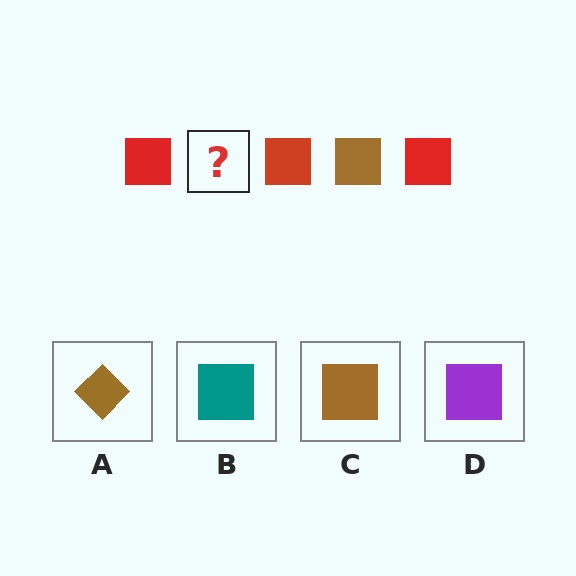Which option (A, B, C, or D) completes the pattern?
C.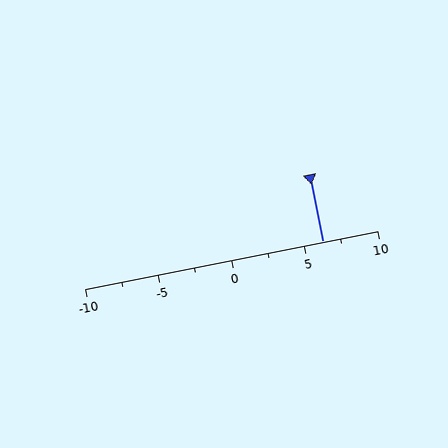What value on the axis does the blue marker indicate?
The marker indicates approximately 6.2.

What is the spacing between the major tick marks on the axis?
The major ticks are spaced 5 apart.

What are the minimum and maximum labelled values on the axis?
The axis runs from -10 to 10.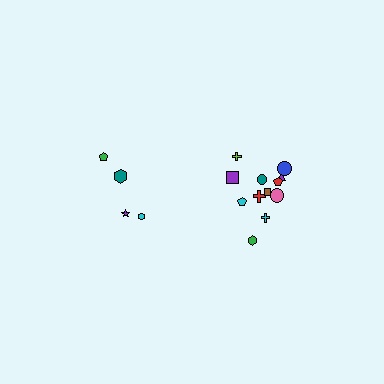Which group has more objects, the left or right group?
The right group.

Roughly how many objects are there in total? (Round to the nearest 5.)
Roughly 15 objects in total.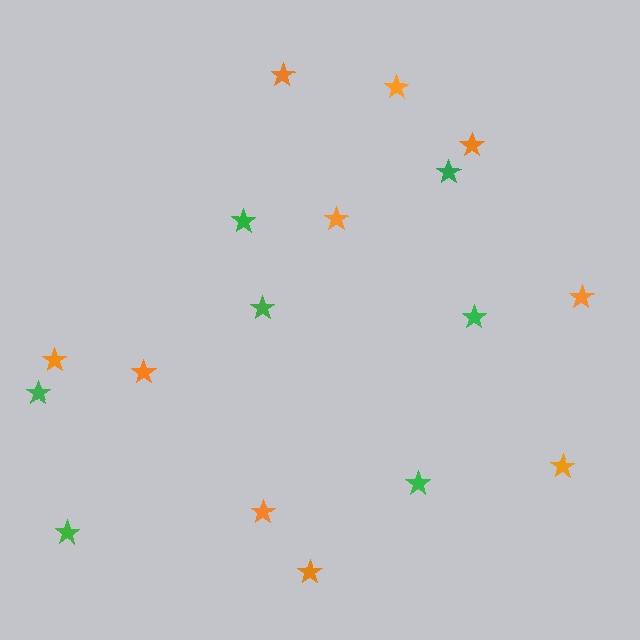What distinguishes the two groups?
There are 2 groups: one group of orange stars (10) and one group of green stars (7).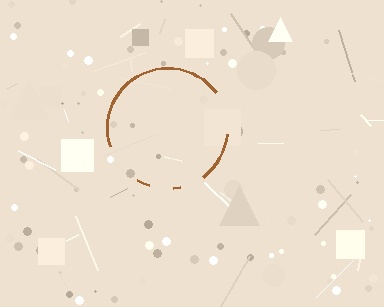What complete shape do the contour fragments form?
The contour fragments form a circle.